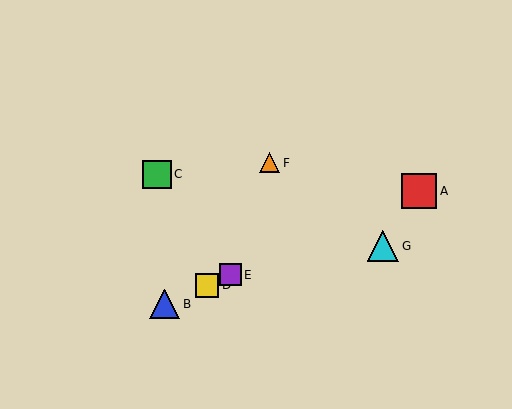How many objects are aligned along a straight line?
4 objects (A, B, D, E) are aligned along a straight line.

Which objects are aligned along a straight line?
Objects A, B, D, E are aligned along a straight line.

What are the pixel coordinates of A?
Object A is at (419, 191).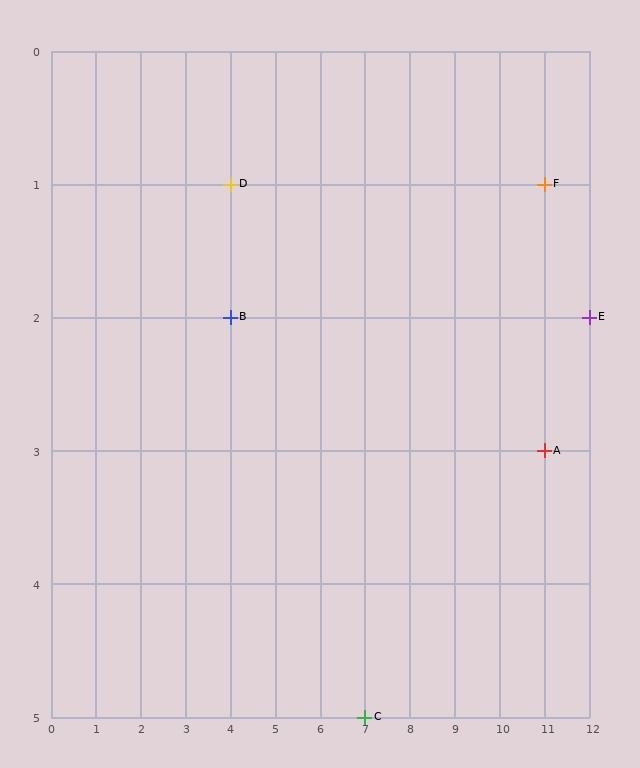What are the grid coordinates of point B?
Point B is at grid coordinates (4, 2).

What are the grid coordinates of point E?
Point E is at grid coordinates (12, 2).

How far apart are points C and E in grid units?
Points C and E are 5 columns and 3 rows apart (about 5.8 grid units diagonally).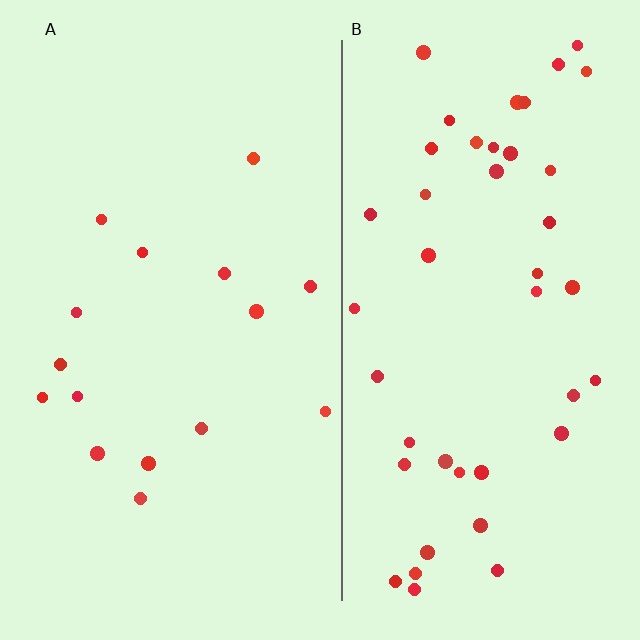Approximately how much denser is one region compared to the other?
Approximately 2.8× — region B over region A.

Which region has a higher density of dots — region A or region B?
B (the right).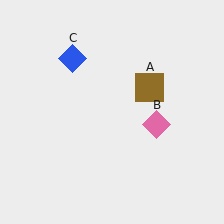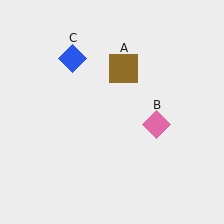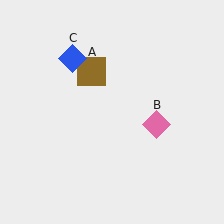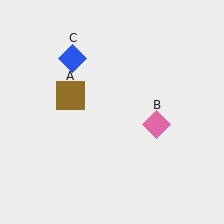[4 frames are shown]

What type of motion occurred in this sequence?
The brown square (object A) rotated counterclockwise around the center of the scene.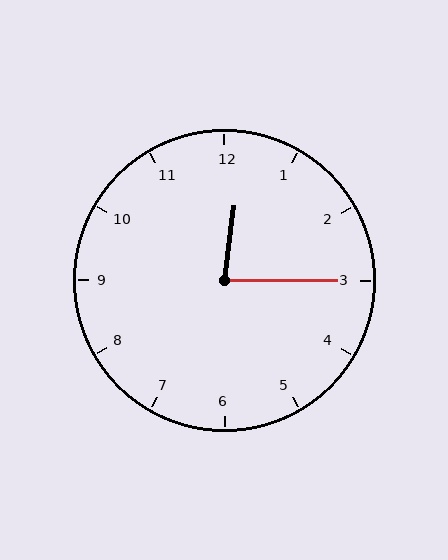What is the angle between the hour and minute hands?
Approximately 82 degrees.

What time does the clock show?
12:15.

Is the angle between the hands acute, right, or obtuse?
It is acute.